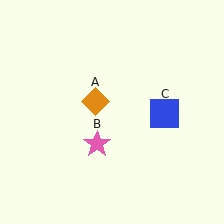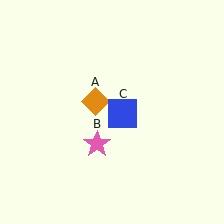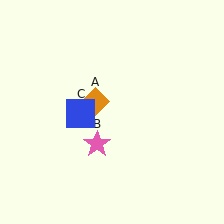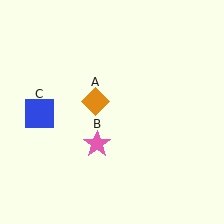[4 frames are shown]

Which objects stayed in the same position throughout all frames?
Orange diamond (object A) and pink star (object B) remained stationary.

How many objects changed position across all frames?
1 object changed position: blue square (object C).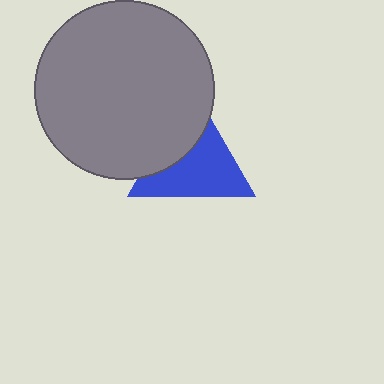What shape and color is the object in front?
The object in front is a gray circle.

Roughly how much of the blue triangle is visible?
About half of it is visible (roughly 63%).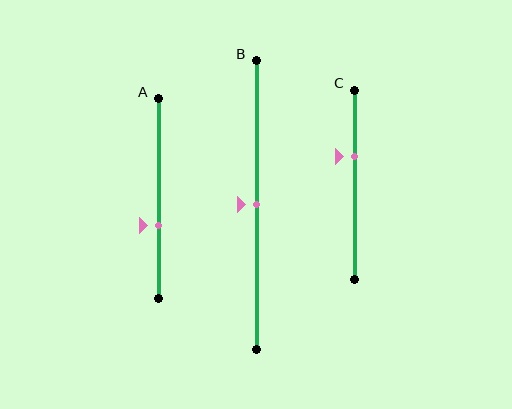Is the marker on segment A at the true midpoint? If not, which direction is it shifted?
No, the marker on segment A is shifted downward by about 13% of the segment length.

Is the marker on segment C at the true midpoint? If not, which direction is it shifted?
No, the marker on segment C is shifted upward by about 15% of the segment length.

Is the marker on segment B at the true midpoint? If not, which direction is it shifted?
Yes, the marker on segment B is at the true midpoint.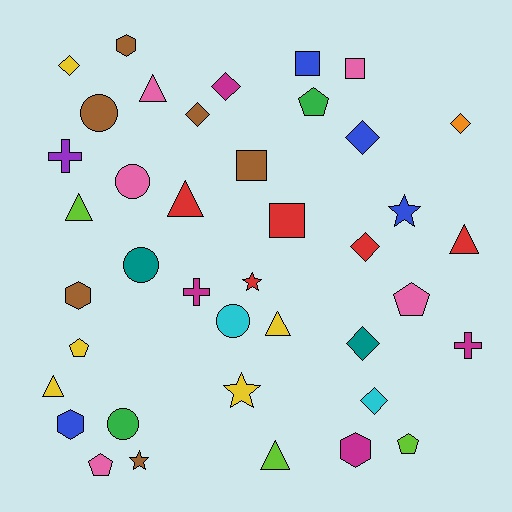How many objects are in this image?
There are 40 objects.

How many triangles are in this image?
There are 7 triangles.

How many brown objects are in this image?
There are 6 brown objects.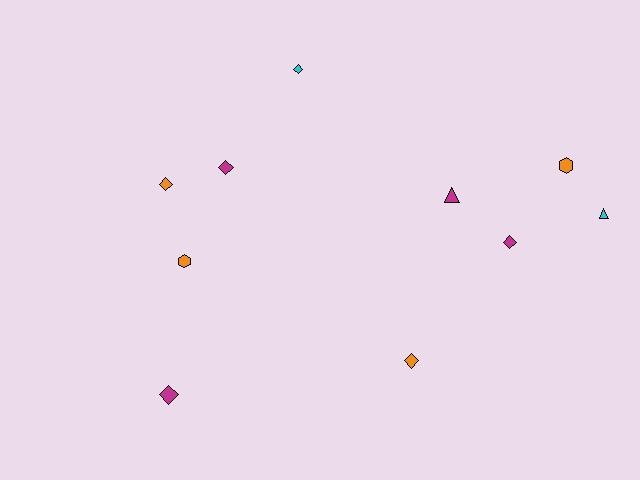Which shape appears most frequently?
Diamond, with 6 objects.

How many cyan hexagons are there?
There are no cyan hexagons.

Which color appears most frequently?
Magenta, with 4 objects.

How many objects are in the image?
There are 10 objects.